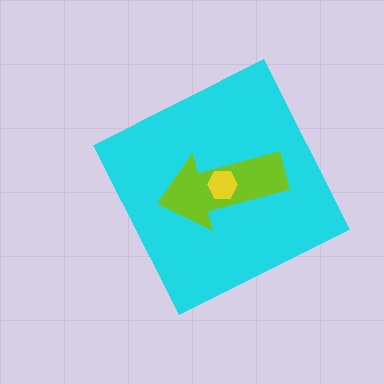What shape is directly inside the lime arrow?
The yellow hexagon.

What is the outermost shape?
The cyan diamond.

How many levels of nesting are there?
3.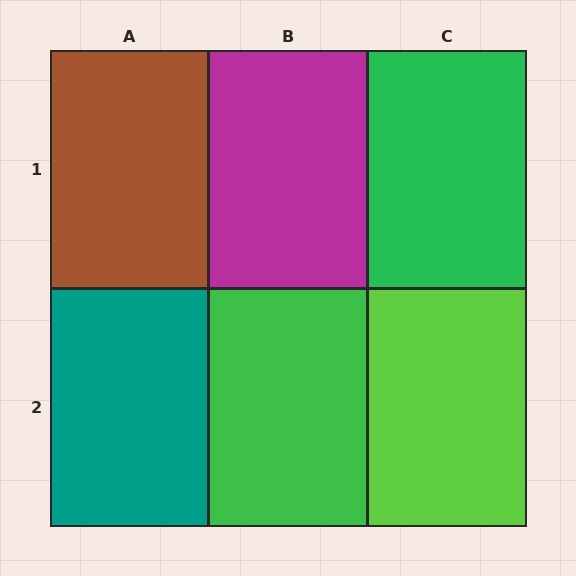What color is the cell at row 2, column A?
Teal.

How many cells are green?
2 cells are green.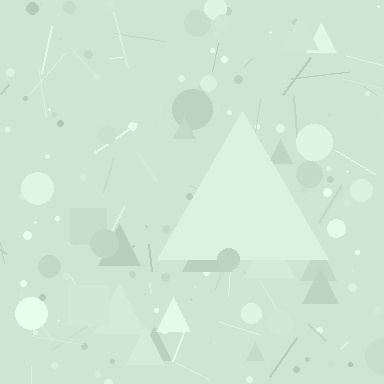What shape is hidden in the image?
A triangle is hidden in the image.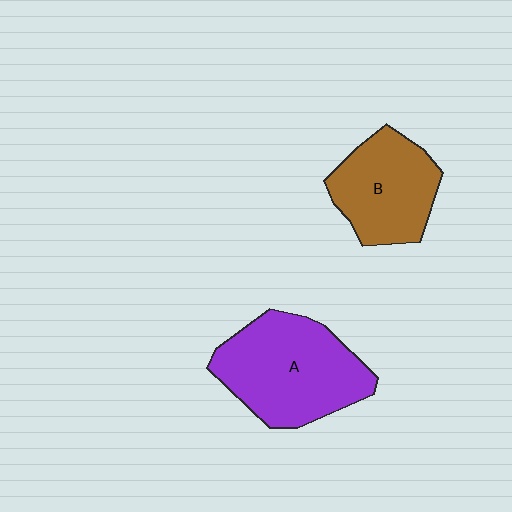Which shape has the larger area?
Shape A (purple).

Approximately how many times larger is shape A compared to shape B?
Approximately 1.4 times.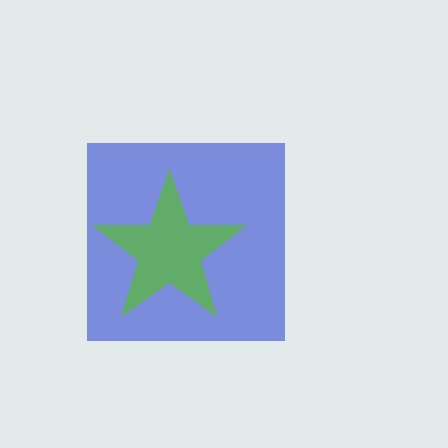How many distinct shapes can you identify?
There are 2 distinct shapes: a blue square, a lime star.